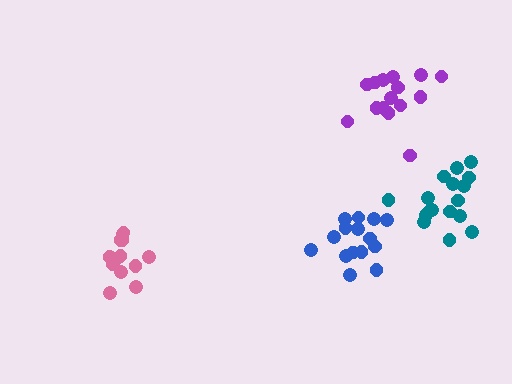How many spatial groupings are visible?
There are 4 spatial groupings.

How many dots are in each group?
Group 1: 17 dots, Group 2: 14 dots, Group 3: 16 dots, Group 4: 16 dots (63 total).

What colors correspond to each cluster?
The clusters are colored: teal, pink, blue, purple.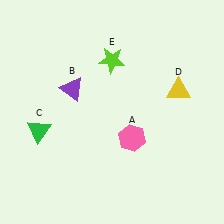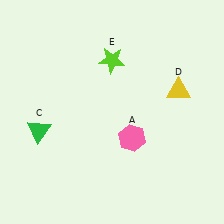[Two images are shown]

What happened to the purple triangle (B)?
The purple triangle (B) was removed in Image 2. It was in the top-left area of Image 1.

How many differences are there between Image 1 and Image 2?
There is 1 difference between the two images.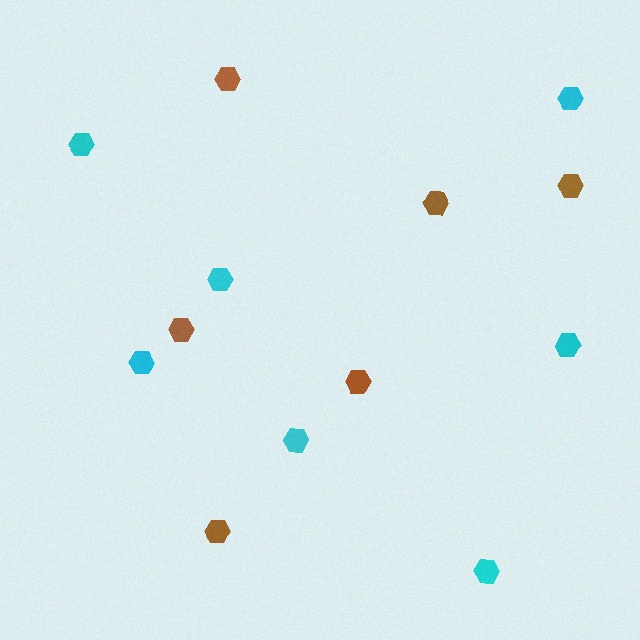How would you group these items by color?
There are 2 groups: one group of brown hexagons (6) and one group of cyan hexagons (7).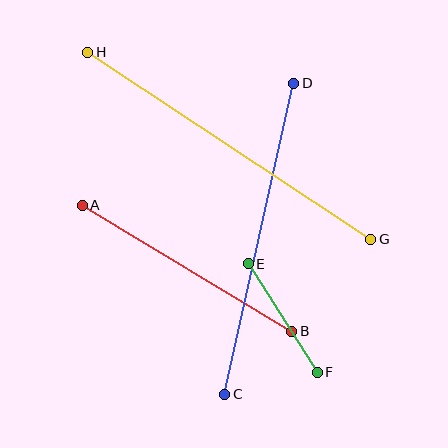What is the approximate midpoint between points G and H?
The midpoint is at approximately (229, 146) pixels.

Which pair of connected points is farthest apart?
Points G and H are farthest apart.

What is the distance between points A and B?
The distance is approximately 244 pixels.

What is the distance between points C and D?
The distance is approximately 319 pixels.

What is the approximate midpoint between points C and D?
The midpoint is at approximately (259, 239) pixels.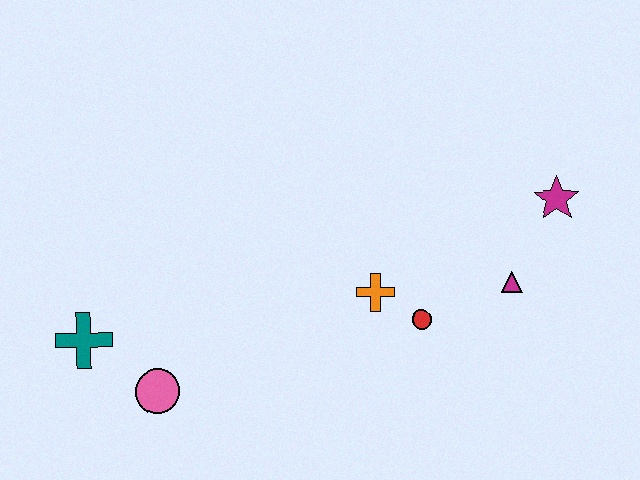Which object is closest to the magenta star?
The magenta triangle is closest to the magenta star.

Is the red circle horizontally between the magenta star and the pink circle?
Yes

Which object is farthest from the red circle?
The teal cross is farthest from the red circle.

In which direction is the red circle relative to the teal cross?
The red circle is to the right of the teal cross.